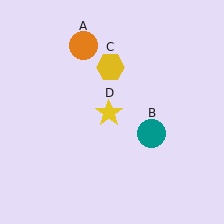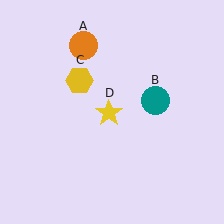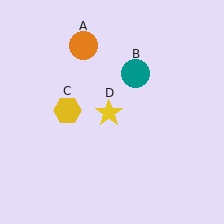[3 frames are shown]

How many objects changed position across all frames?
2 objects changed position: teal circle (object B), yellow hexagon (object C).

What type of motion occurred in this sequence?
The teal circle (object B), yellow hexagon (object C) rotated counterclockwise around the center of the scene.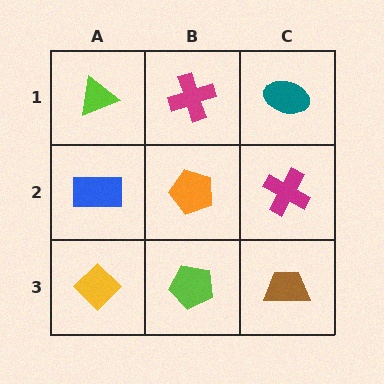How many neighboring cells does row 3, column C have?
2.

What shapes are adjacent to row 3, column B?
An orange pentagon (row 2, column B), a yellow diamond (row 3, column A), a brown trapezoid (row 3, column C).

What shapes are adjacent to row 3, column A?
A blue rectangle (row 2, column A), a lime pentagon (row 3, column B).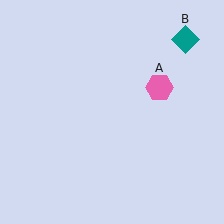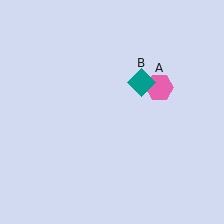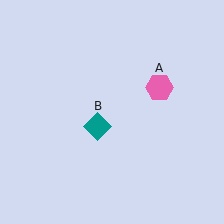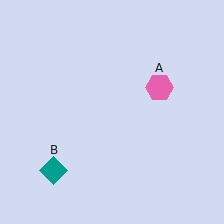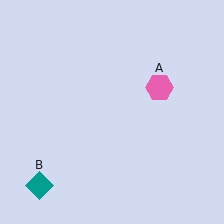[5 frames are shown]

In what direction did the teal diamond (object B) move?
The teal diamond (object B) moved down and to the left.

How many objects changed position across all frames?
1 object changed position: teal diamond (object B).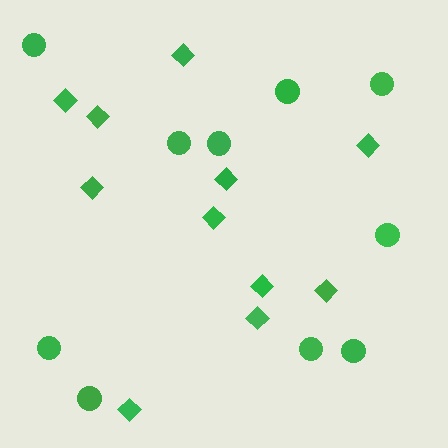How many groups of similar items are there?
There are 2 groups: one group of circles (10) and one group of diamonds (11).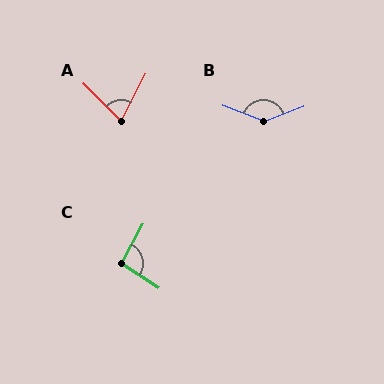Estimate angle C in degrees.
Approximately 95 degrees.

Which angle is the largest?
B, at approximately 138 degrees.